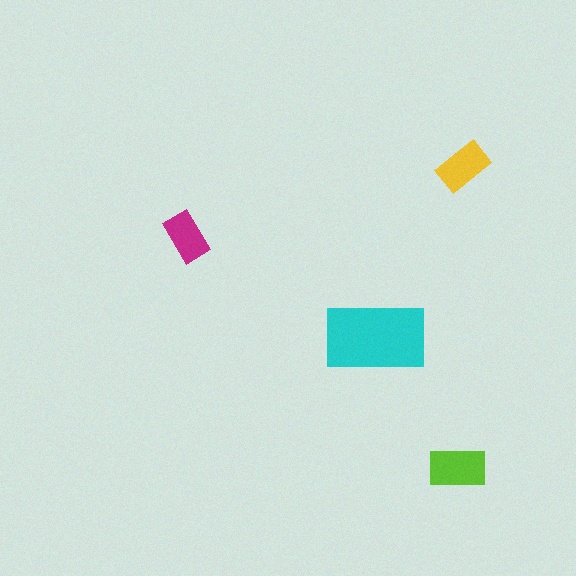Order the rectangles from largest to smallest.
the cyan one, the lime one, the yellow one, the magenta one.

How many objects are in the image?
There are 4 objects in the image.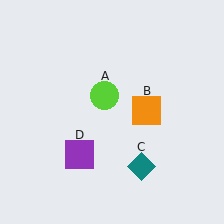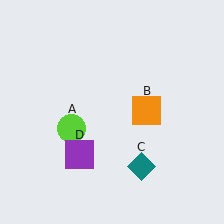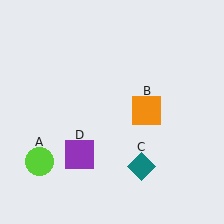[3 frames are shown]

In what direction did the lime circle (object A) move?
The lime circle (object A) moved down and to the left.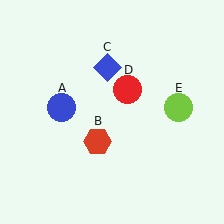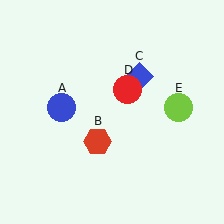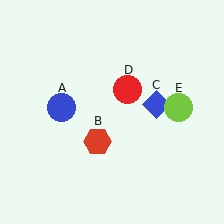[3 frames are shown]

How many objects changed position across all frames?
1 object changed position: blue diamond (object C).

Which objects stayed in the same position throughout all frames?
Blue circle (object A) and red hexagon (object B) and red circle (object D) and lime circle (object E) remained stationary.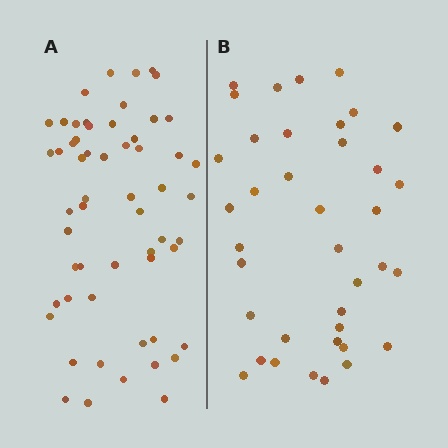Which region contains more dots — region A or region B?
Region A (the left region) has more dots.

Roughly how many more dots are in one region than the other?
Region A has approximately 20 more dots than region B.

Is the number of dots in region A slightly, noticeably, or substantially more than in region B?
Region A has substantially more. The ratio is roughly 1.5 to 1.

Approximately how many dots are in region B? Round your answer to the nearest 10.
About 40 dots. (The exact count is 38, which rounds to 40.)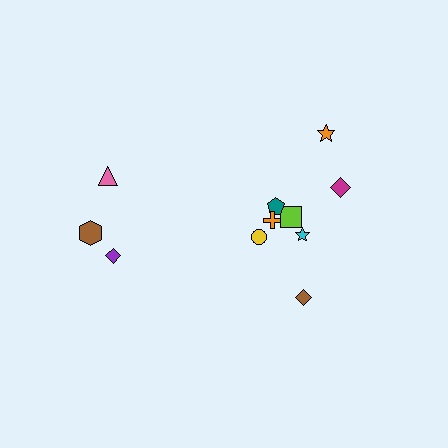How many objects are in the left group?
There are 3 objects.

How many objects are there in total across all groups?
There are 11 objects.